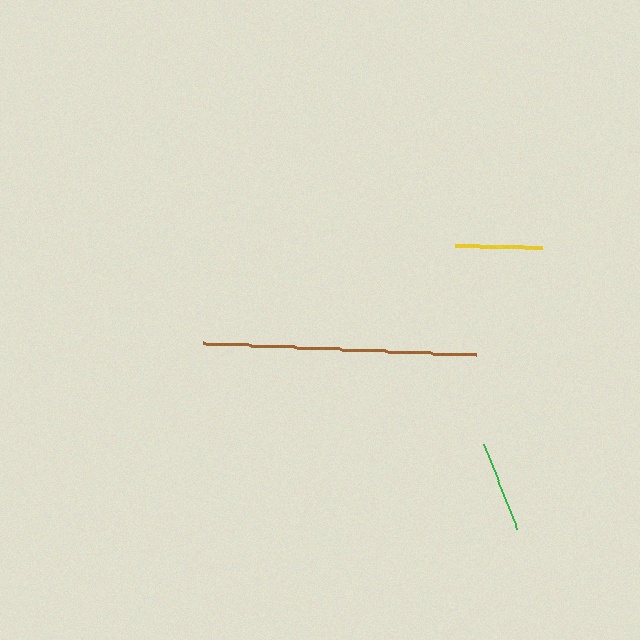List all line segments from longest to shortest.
From longest to shortest: brown, green, yellow.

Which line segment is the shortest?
The yellow line is the shortest at approximately 87 pixels.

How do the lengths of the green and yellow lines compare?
The green and yellow lines are approximately the same length.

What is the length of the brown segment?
The brown segment is approximately 274 pixels long.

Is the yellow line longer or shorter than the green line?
The green line is longer than the yellow line.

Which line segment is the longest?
The brown line is the longest at approximately 274 pixels.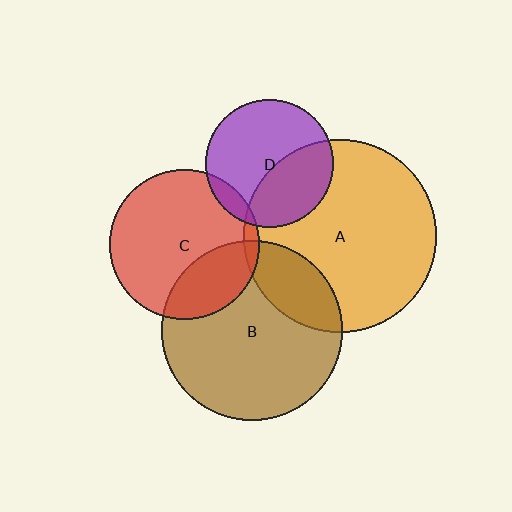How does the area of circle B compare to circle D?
Approximately 2.0 times.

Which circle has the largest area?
Circle A (orange).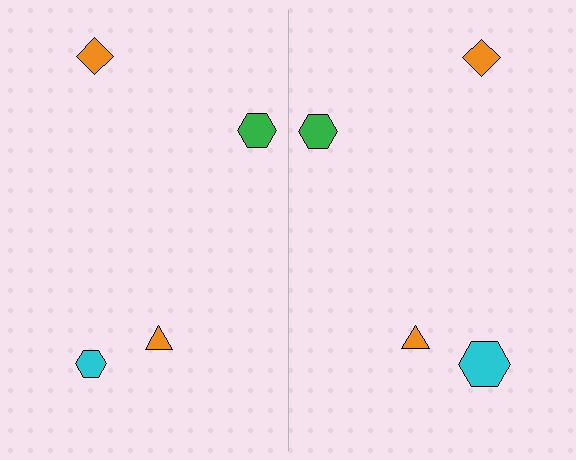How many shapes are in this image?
There are 8 shapes in this image.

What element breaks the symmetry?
The cyan hexagon on the right side has a different size than its mirror counterpart.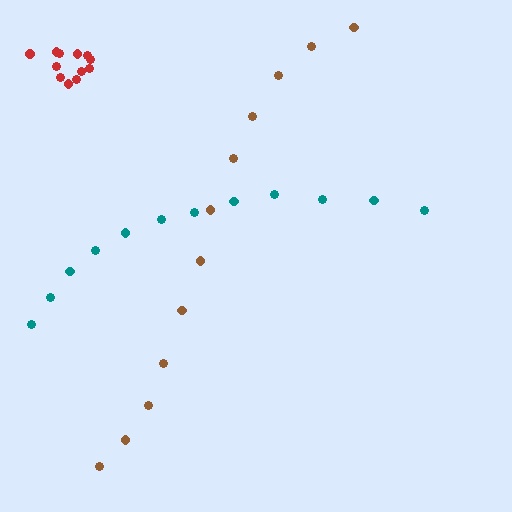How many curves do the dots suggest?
There are 3 distinct paths.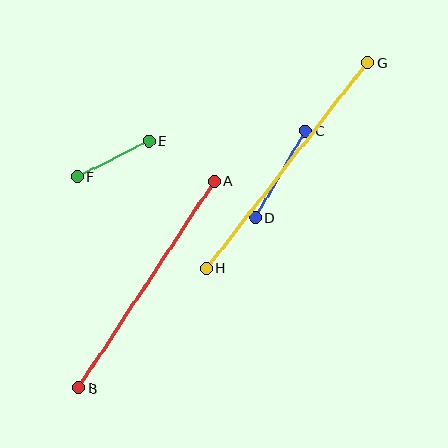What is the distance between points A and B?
The distance is approximately 247 pixels.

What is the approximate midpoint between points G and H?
The midpoint is at approximately (287, 165) pixels.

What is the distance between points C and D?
The distance is approximately 100 pixels.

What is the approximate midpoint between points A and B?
The midpoint is at approximately (146, 285) pixels.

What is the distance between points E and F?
The distance is approximately 80 pixels.